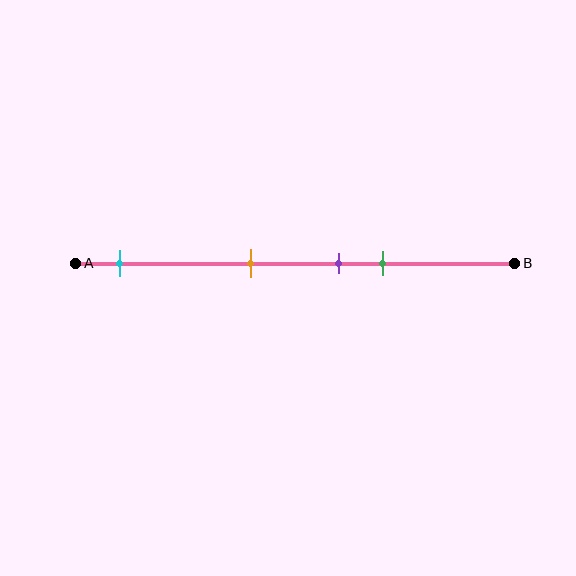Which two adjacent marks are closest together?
The purple and green marks are the closest adjacent pair.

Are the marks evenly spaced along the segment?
No, the marks are not evenly spaced.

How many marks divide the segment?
There are 4 marks dividing the segment.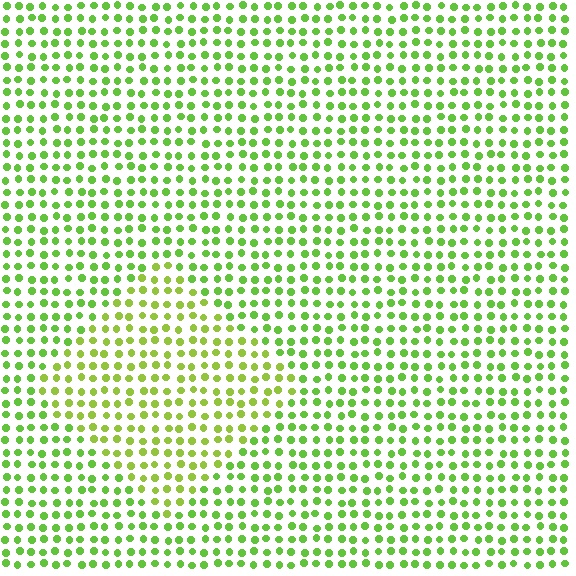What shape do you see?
I see a diamond.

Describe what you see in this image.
The image is filled with small lime elements in a uniform arrangement. A diamond-shaped region is visible where the elements are tinted to a slightly different hue, forming a subtle color boundary.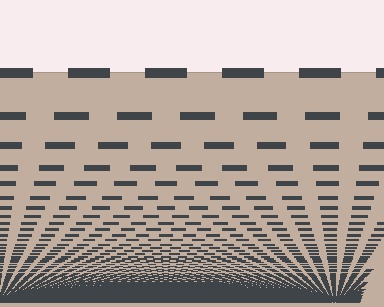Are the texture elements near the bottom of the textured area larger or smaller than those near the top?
Smaller. The gradient is inverted — elements near the bottom are smaller and denser.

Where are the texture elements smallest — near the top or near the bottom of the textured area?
Near the bottom.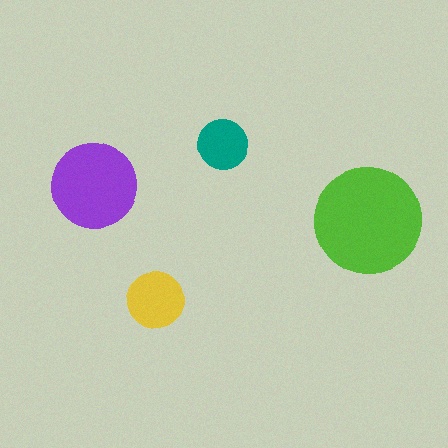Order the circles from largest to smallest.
the lime one, the purple one, the yellow one, the teal one.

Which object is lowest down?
The yellow circle is bottommost.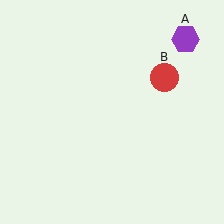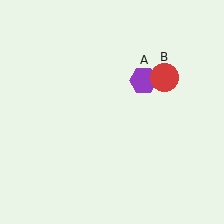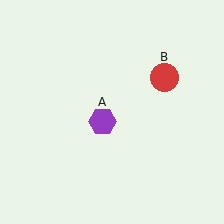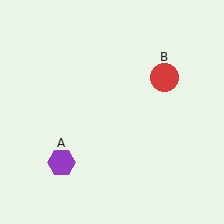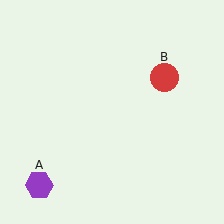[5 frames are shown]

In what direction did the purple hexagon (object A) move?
The purple hexagon (object A) moved down and to the left.